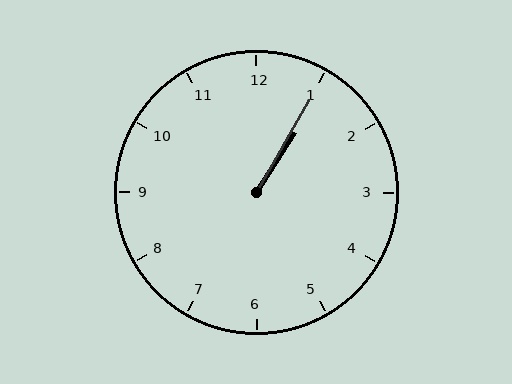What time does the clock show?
1:05.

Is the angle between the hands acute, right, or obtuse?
It is acute.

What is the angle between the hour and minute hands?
Approximately 2 degrees.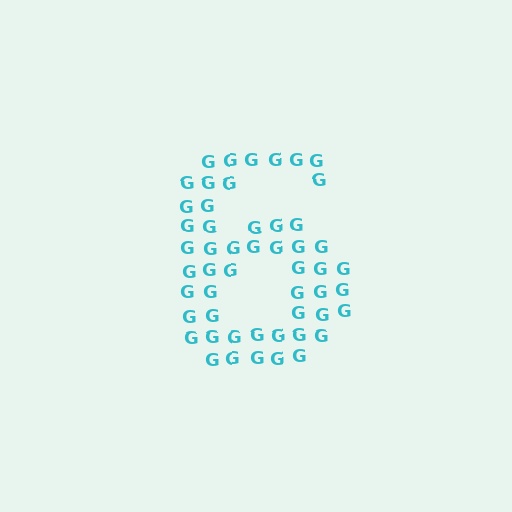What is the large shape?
The large shape is the digit 6.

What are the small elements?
The small elements are letter G's.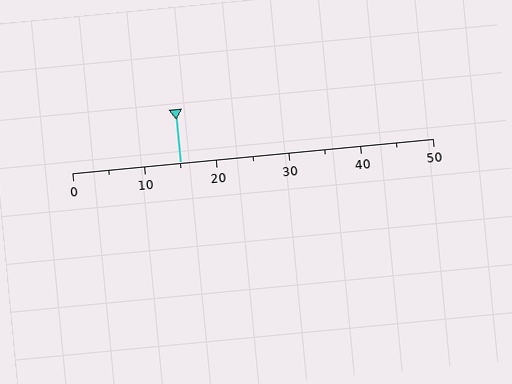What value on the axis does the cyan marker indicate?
The marker indicates approximately 15.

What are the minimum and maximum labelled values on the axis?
The axis runs from 0 to 50.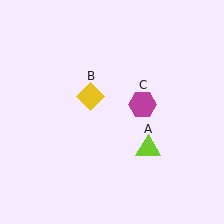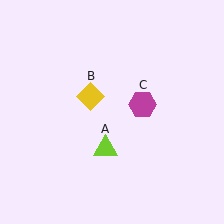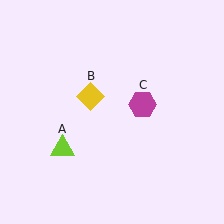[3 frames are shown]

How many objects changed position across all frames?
1 object changed position: lime triangle (object A).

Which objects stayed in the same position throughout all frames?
Yellow diamond (object B) and magenta hexagon (object C) remained stationary.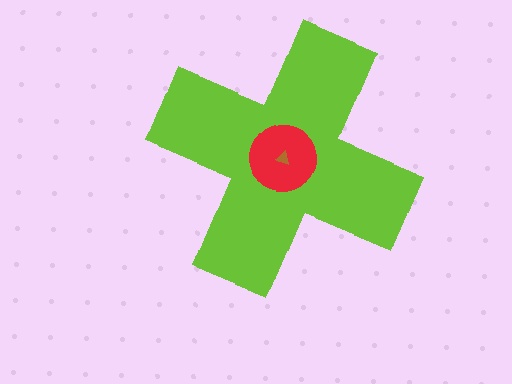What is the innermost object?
The brown triangle.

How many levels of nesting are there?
3.